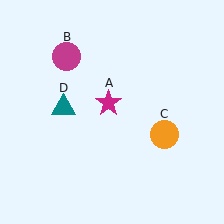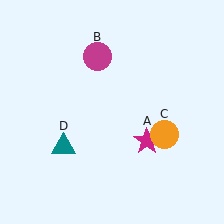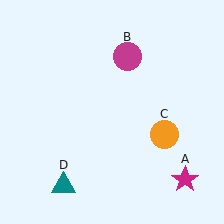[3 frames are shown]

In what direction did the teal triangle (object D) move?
The teal triangle (object D) moved down.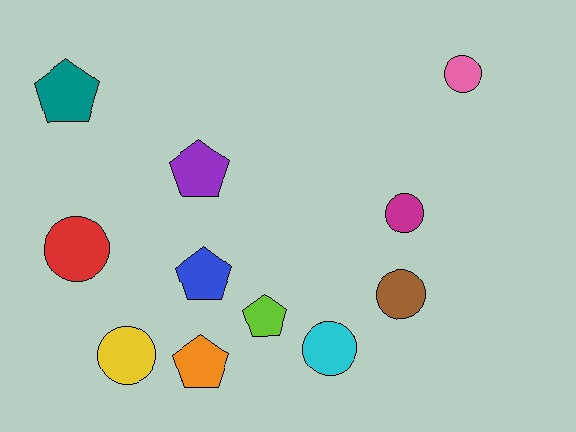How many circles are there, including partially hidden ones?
There are 6 circles.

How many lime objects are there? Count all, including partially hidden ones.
There is 1 lime object.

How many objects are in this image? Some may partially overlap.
There are 11 objects.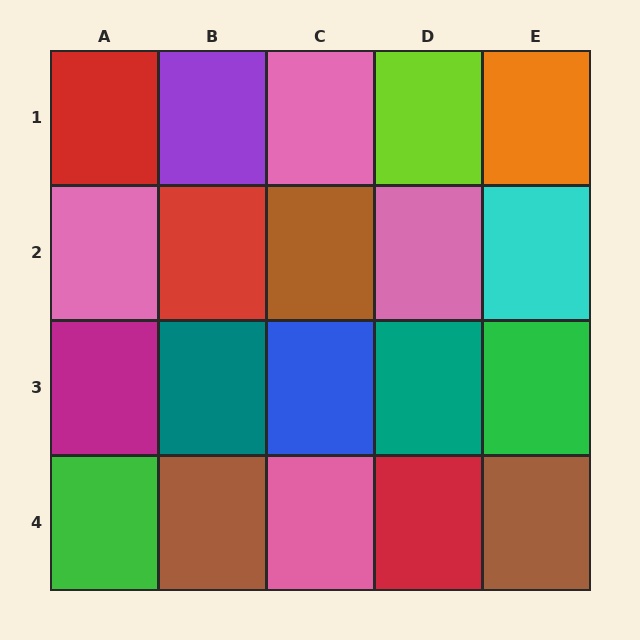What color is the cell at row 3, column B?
Teal.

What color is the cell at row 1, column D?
Lime.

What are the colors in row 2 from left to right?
Pink, red, brown, pink, cyan.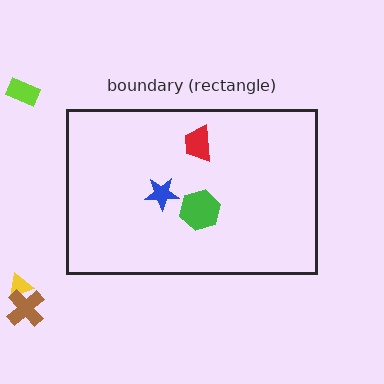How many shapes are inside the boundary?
3 inside, 3 outside.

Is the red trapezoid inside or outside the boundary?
Inside.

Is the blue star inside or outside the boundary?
Inside.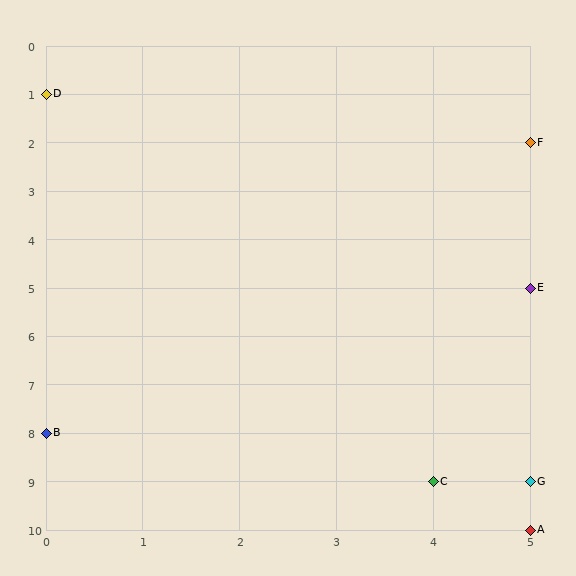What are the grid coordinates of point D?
Point D is at grid coordinates (0, 1).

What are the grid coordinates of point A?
Point A is at grid coordinates (5, 10).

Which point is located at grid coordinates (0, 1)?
Point D is at (0, 1).